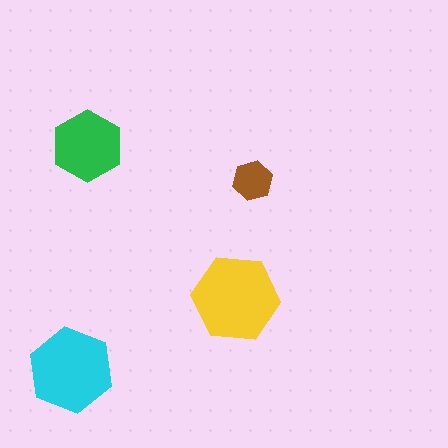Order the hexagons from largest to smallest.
the yellow one, the cyan one, the green one, the brown one.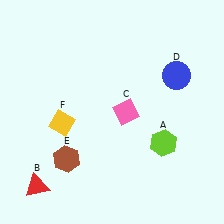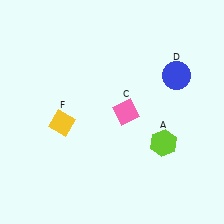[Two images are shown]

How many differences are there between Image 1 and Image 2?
There are 2 differences between the two images.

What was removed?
The brown hexagon (E), the red triangle (B) were removed in Image 2.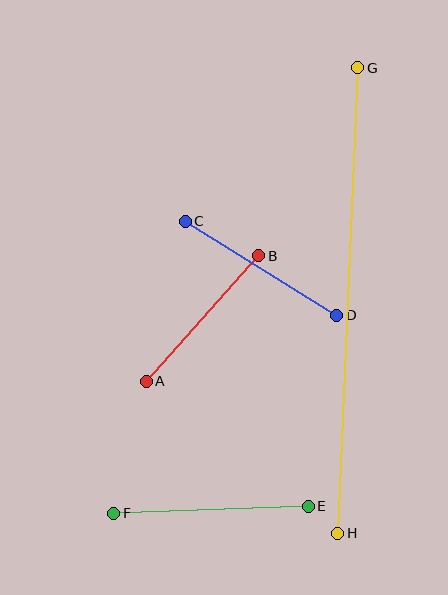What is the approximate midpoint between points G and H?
The midpoint is at approximately (348, 300) pixels.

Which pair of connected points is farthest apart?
Points G and H are farthest apart.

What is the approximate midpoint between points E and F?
The midpoint is at approximately (211, 510) pixels.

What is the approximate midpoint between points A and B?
The midpoint is at approximately (203, 318) pixels.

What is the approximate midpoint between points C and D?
The midpoint is at approximately (261, 268) pixels.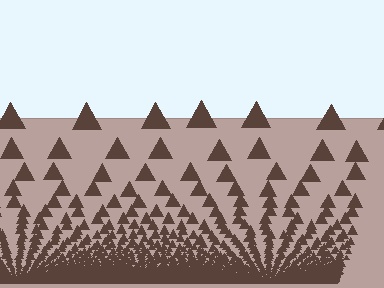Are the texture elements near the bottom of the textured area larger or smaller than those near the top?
Smaller. The gradient is inverted — elements near the bottom are smaller and denser.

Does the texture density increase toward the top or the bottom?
Density increases toward the bottom.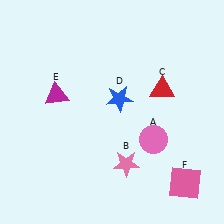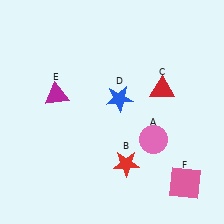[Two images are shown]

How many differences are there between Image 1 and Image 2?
There is 1 difference between the two images.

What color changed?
The star (B) changed from pink in Image 1 to red in Image 2.